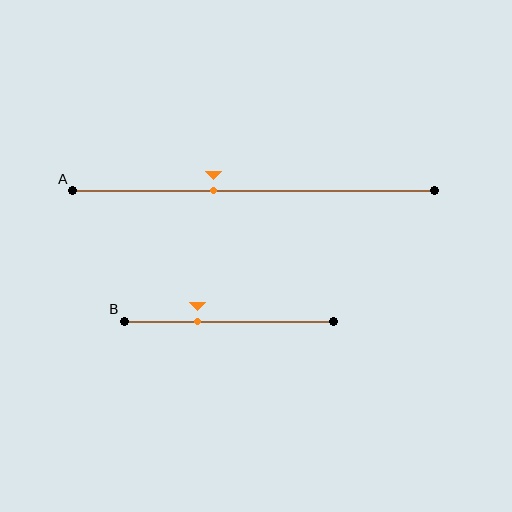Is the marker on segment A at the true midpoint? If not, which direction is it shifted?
No, the marker on segment A is shifted to the left by about 11% of the segment length.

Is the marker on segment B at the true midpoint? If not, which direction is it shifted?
No, the marker on segment B is shifted to the left by about 15% of the segment length.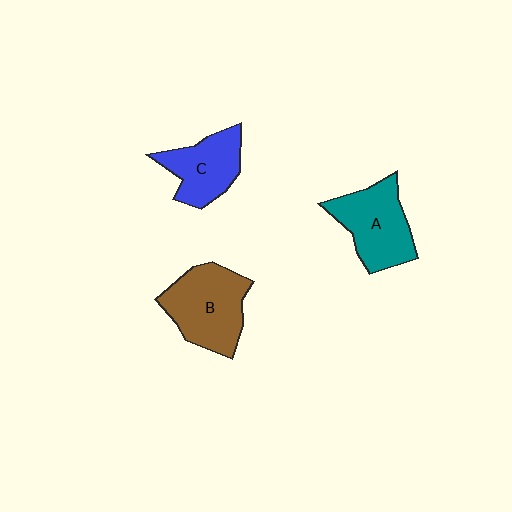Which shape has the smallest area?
Shape C (blue).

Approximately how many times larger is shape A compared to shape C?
Approximately 1.2 times.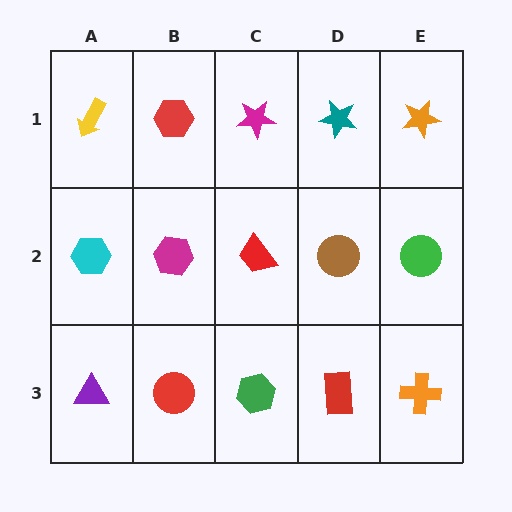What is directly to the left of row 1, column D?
A magenta star.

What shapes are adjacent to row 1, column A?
A cyan hexagon (row 2, column A), a red hexagon (row 1, column B).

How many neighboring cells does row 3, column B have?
3.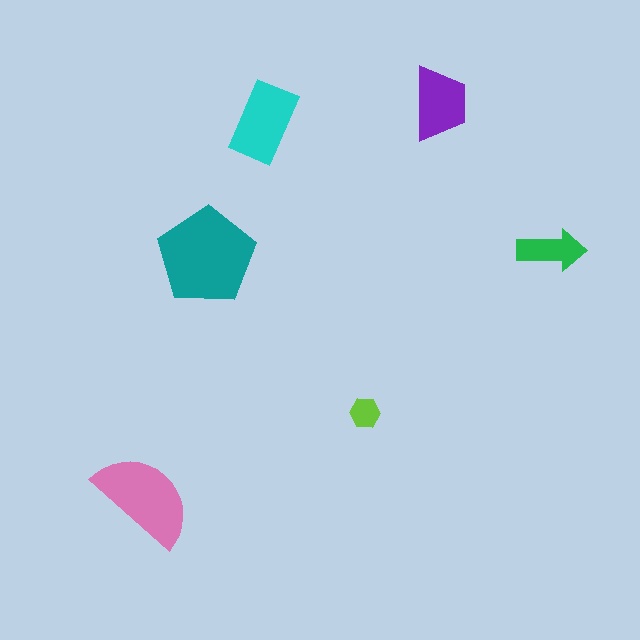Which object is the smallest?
The lime hexagon.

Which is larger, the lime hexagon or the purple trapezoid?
The purple trapezoid.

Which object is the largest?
The teal pentagon.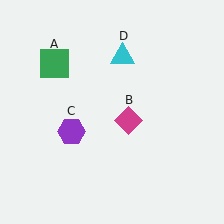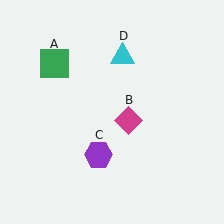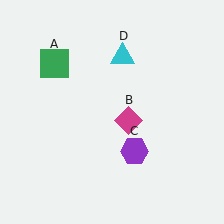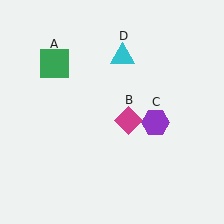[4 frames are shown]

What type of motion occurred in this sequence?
The purple hexagon (object C) rotated counterclockwise around the center of the scene.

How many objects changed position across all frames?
1 object changed position: purple hexagon (object C).